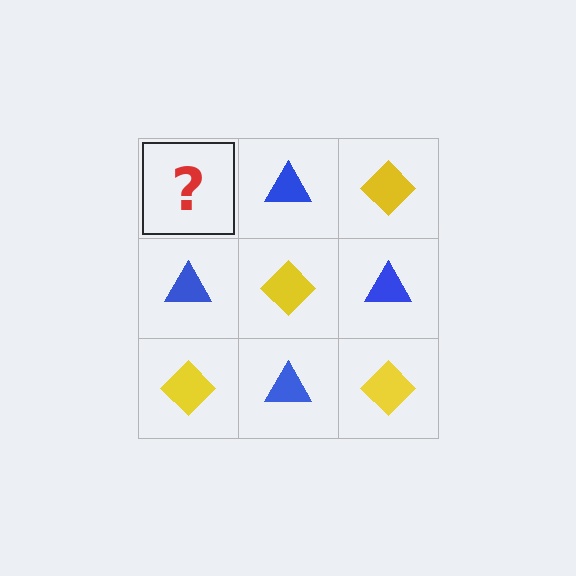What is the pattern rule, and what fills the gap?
The rule is that it alternates yellow diamond and blue triangle in a checkerboard pattern. The gap should be filled with a yellow diamond.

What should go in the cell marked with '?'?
The missing cell should contain a yellow diamond.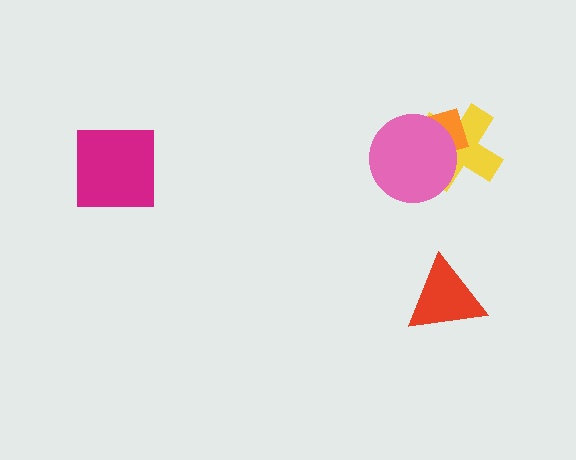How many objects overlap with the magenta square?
0 objects overlap with the magenta square.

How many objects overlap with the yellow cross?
2 objects overlap with the yellow cross.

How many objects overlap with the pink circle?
2 objects overlap with the pink circle.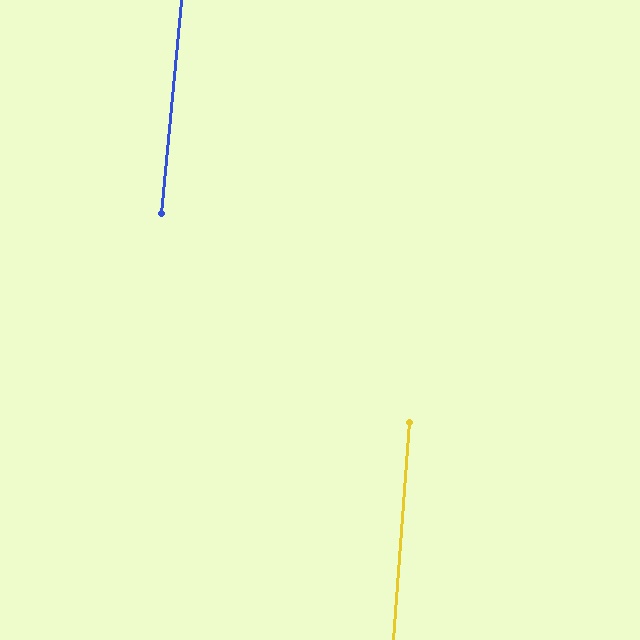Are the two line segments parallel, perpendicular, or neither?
Parallel — their directions differ by only 1.3°.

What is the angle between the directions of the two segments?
Approximately 1 degree.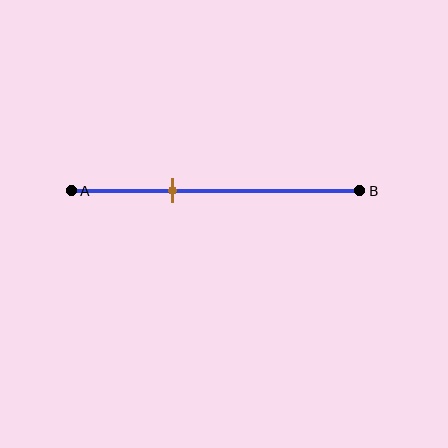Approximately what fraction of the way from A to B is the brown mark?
The brown mark is approximately 35% of the way from A to B.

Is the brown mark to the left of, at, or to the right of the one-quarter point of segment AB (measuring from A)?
The brown mark is to the right of the one-quarter point of segment AB.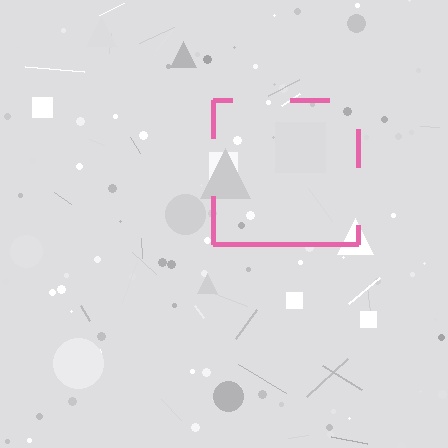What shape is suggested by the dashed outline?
The dashed outline suggests a square.